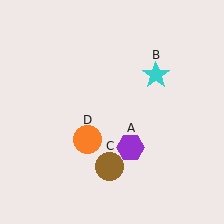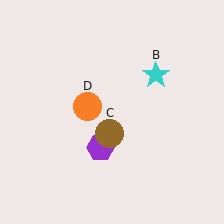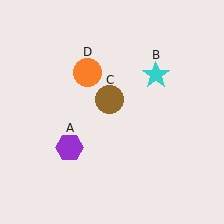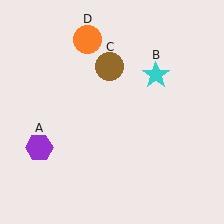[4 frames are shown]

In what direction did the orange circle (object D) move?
The orange circle (object D) moved up.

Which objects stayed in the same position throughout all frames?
Cyan star (object B) remained stationary.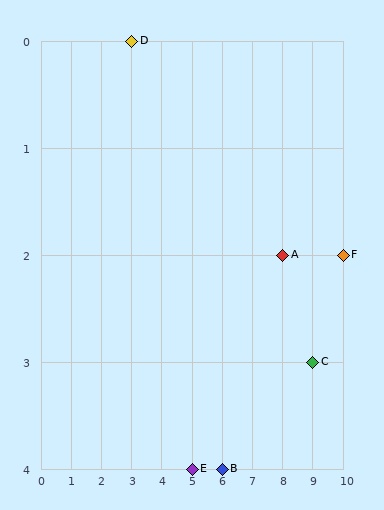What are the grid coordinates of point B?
Point B is at grid coordinates (6, 4).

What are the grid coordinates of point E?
Point E is at grid coordinates (5, 4).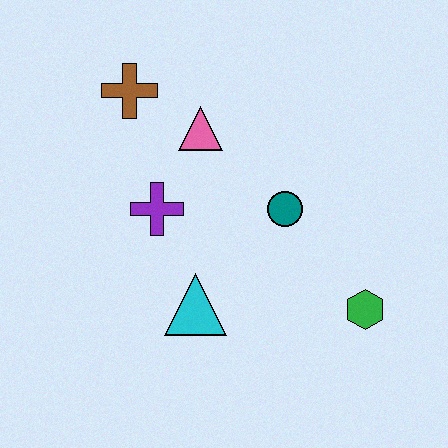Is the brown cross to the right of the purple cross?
No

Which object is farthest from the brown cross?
The green hexagon is farthest from the brown cross.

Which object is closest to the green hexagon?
The teal circle is closest to the green hexagon.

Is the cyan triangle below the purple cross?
Yes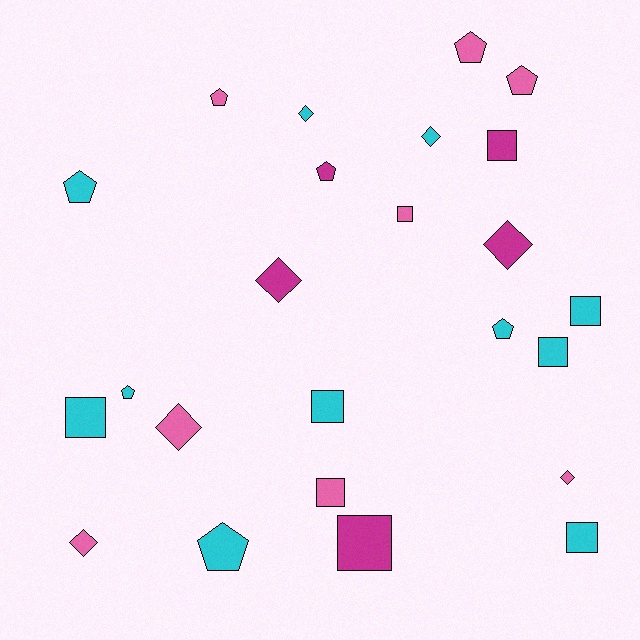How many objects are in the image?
There are 24 objects.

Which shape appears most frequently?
Square, with 9 objects.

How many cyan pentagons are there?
There are 4 cyan pentagons.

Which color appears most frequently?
Cyan, with 11 objects.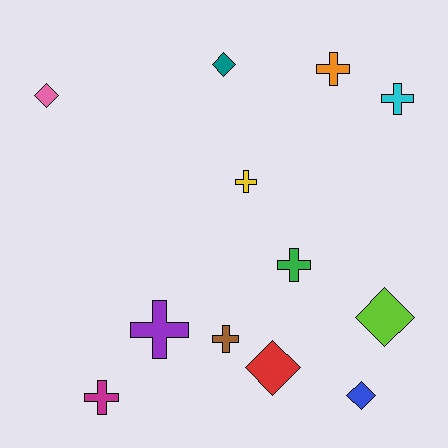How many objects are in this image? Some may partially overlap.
There are 12 objects.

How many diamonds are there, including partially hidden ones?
There are 5 diamonds.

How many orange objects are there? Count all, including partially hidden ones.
There is 1 orange object.